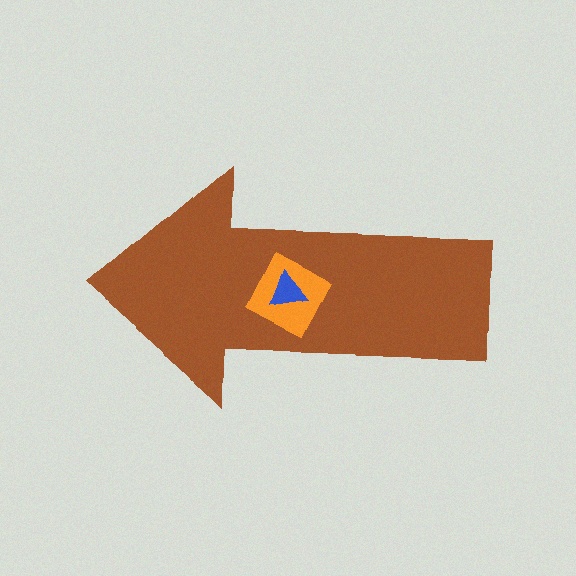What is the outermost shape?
The brown arrow.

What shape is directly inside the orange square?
The blue triangle.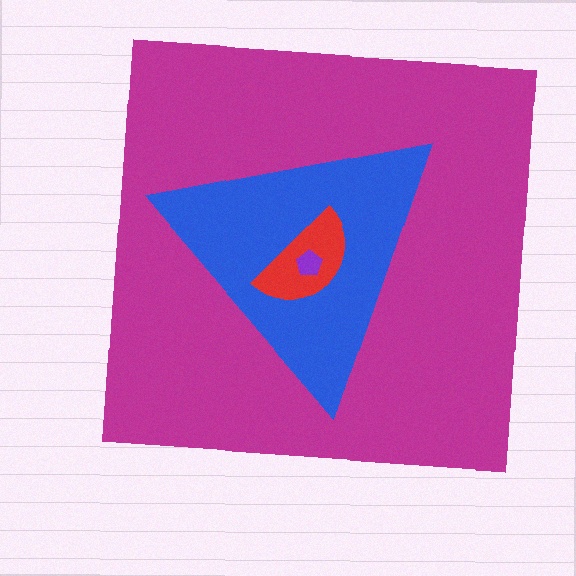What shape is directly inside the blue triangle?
The red semicircle.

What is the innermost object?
The purple pentagon.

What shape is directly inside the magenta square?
The blue triangle.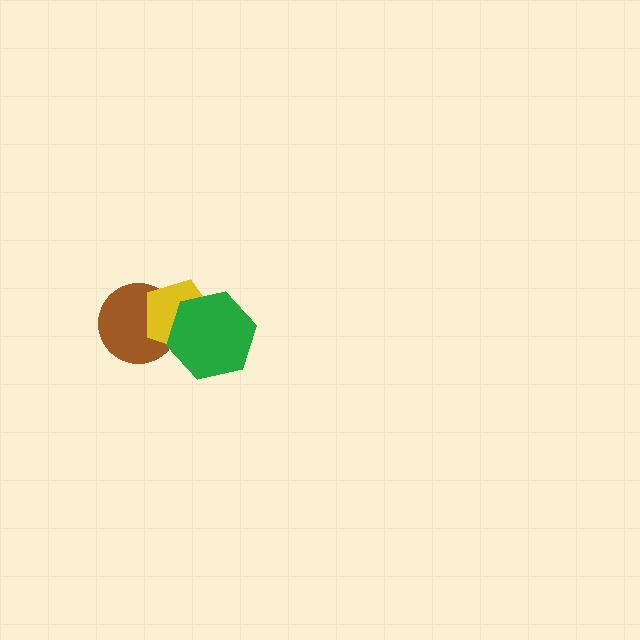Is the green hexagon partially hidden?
No, no other shape covers it.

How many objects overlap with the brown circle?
2 objects overlap with the brown circle.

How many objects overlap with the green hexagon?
2 objects overlap with the green hexagon.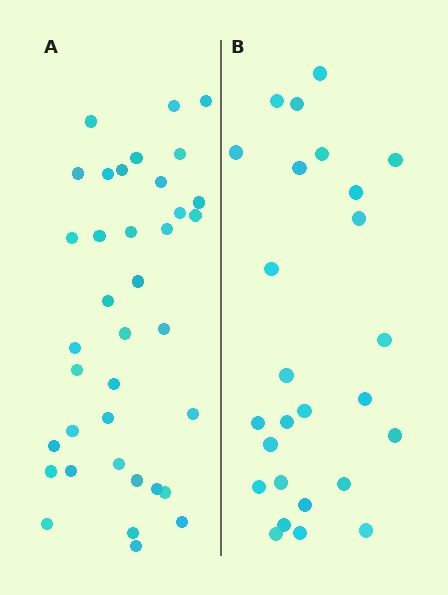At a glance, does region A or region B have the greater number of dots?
Region A (the left region) has more dots.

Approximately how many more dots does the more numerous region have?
Region A has roughly 12 or so more dots than region B.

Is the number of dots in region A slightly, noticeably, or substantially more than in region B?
Region A has noticeably more, but not dramatically so. The ratio is roughly 1.4 to 1.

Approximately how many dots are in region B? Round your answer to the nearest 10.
About 30 dots. (The exact count is 26, which rounds to 30.)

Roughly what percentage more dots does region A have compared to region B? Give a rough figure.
About 40% more.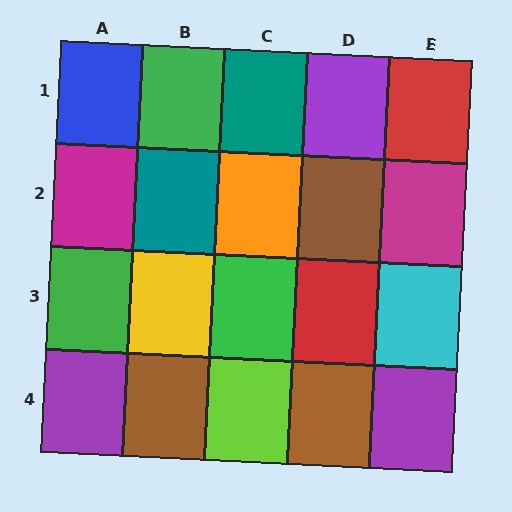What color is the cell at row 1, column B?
Green.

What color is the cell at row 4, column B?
Brown.